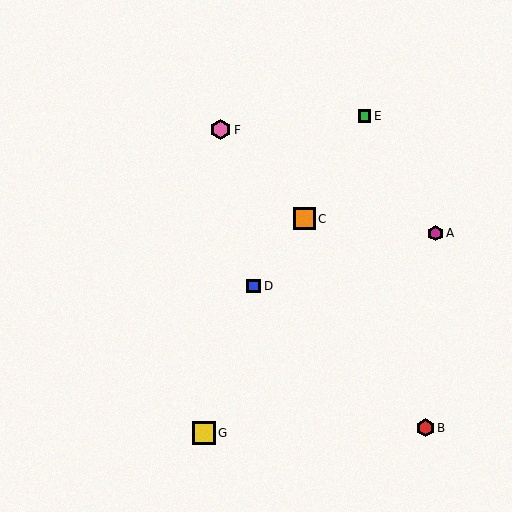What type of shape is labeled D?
Shape D is a blue square.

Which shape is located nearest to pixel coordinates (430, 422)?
The red hexagon (labeled B) at (425, 428) is nearest to that location.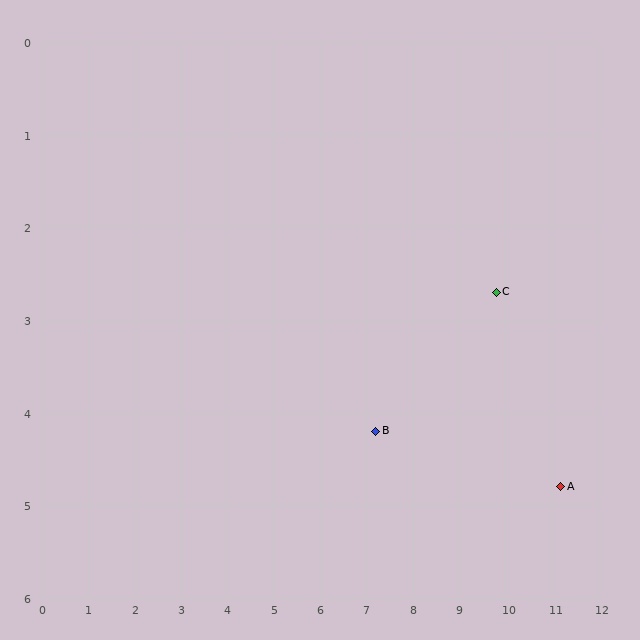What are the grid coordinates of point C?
Point C is at approximately (9.8, 2.7).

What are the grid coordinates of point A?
Point A is at approximately (11.2, 4.8).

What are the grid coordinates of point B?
Point B is at approximately (7.2, 4.2).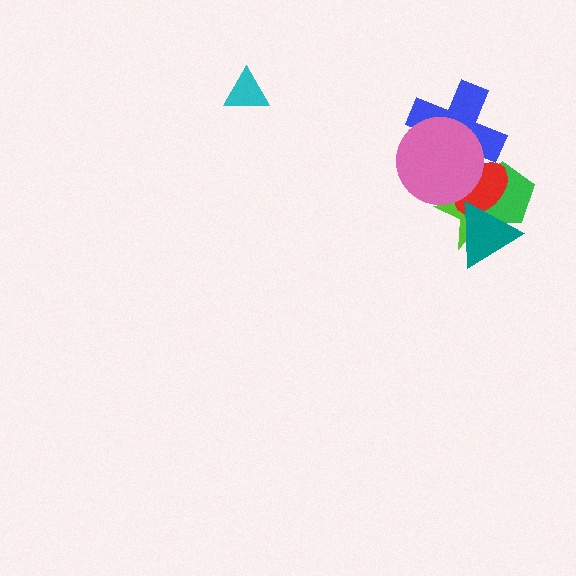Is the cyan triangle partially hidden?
No, no other shape covers it.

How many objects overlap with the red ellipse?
5 objects overlap with the red ellipse.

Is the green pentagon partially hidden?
Yes, it is partially covered by another shape.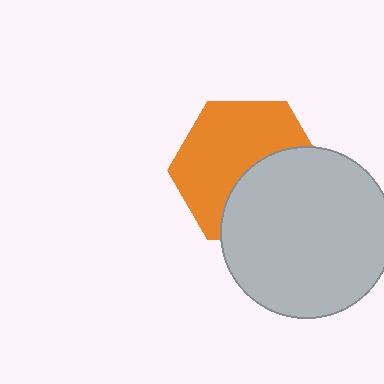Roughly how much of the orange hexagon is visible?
About half of it is visible (roughly 59%).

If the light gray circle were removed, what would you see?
You would see the complete orange hexagon.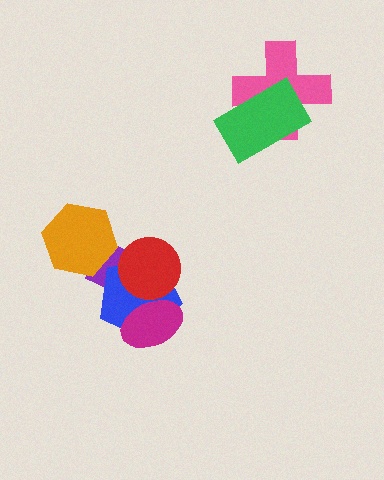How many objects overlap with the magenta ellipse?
2 objects overlap with the magenta ellipse.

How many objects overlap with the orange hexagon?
1 object overlaps with the orange hexagon.